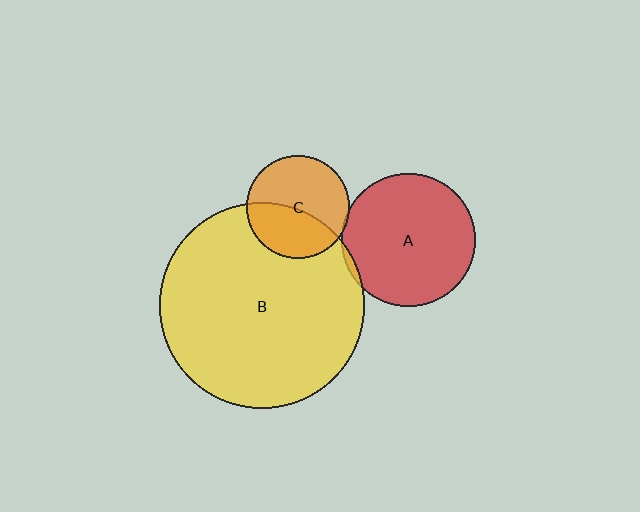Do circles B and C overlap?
Yes.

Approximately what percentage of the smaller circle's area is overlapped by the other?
Approximately 40%.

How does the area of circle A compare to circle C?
Approximately 1.7 times.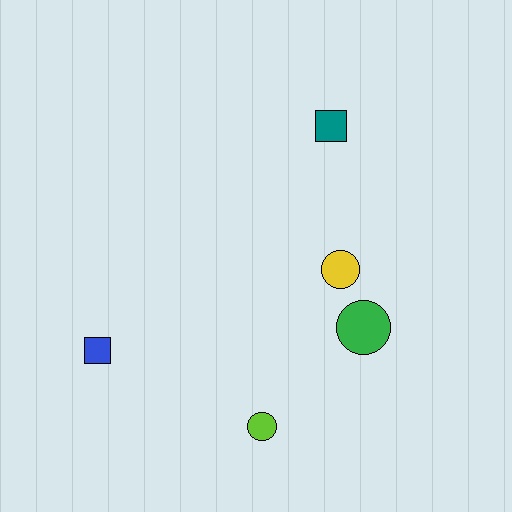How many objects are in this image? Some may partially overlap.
There are 5 objects.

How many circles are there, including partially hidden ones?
There are 3 circles.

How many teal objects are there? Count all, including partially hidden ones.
There is 1 teal object.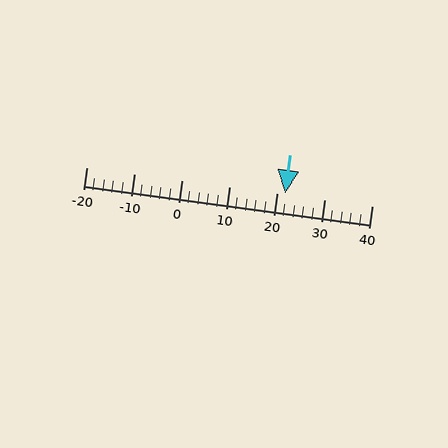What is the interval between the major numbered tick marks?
The major tick marks are spaced 10 units apart.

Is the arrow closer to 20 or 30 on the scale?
The arrow is closer to 20.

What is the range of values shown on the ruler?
The ruler shows values from -20 to 40.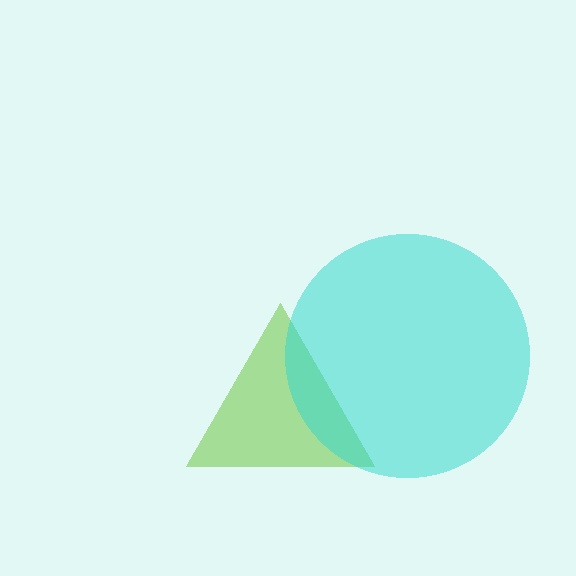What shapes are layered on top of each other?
The layered shapes are: a lime triangle, a cyan circle.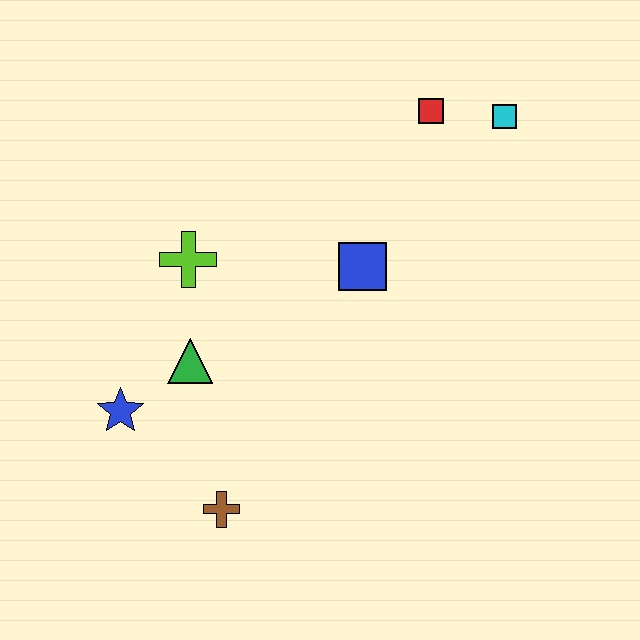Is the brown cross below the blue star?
Yes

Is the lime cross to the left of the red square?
Yes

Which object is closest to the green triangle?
The blue star is closest to the green triangle.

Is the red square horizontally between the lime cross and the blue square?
No